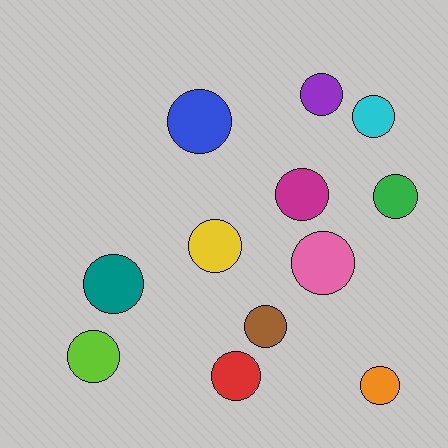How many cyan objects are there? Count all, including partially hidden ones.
There is 1 cyan object.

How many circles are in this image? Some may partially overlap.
There are 12 circles.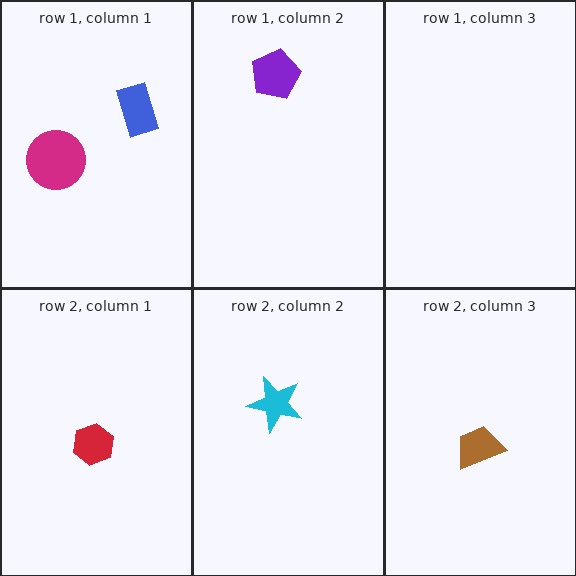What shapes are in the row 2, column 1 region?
The red hexagon.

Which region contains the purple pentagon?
The row 1, column 2 region.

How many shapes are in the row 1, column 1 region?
2.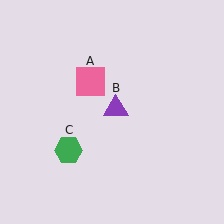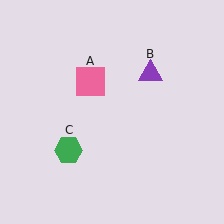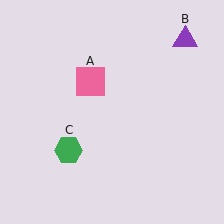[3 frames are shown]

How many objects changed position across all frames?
1 object changed position: purple triangle (object B).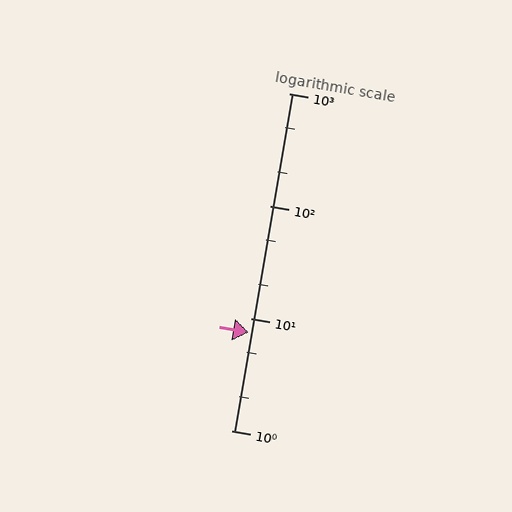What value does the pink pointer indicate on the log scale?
The pointer indicates approximately 7.4.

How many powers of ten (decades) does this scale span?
The scale spans 3 decades, from 1 to 1000.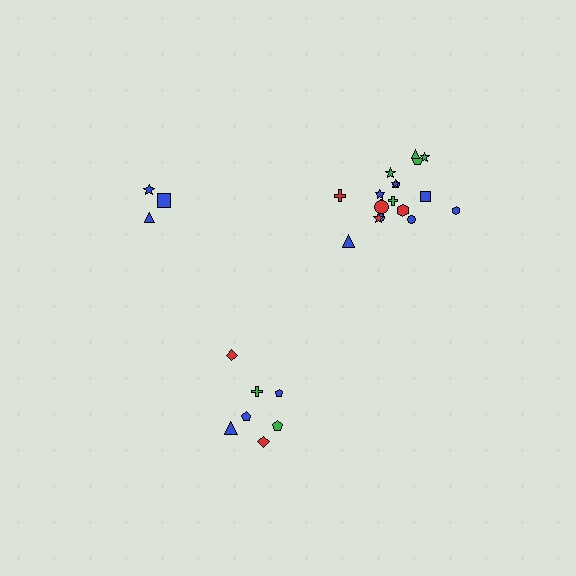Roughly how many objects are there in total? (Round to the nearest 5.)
Roughly 30 objects in total.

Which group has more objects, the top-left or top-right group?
The top-right group.